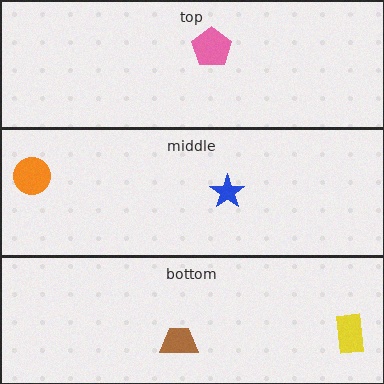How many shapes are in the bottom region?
2.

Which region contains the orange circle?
The middle region.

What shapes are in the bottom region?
The brown trapezoid, the yellow rectangle.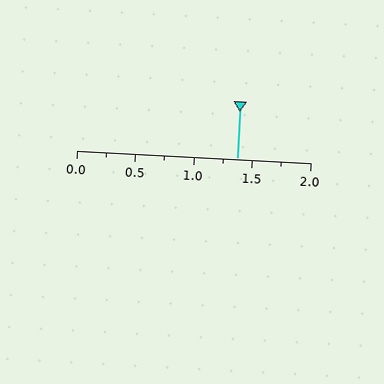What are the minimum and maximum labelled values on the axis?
The axis runs from 0.0 to 2.0.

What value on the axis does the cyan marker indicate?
The marker indicates approximately 1.38.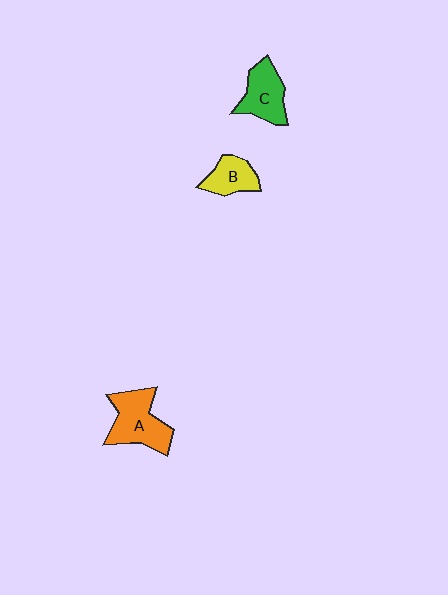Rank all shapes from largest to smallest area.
From largest to smallest: A (orange), C (green), B (yellow).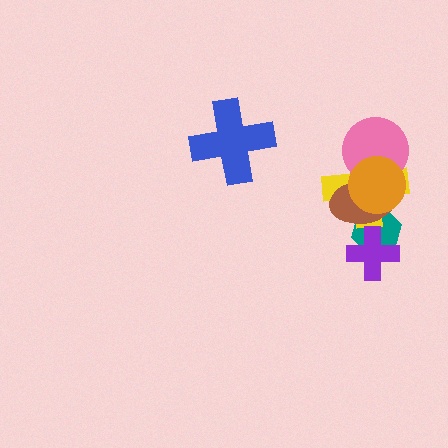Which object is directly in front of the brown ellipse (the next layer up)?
The orange circle is directly in front of the brown ellipse.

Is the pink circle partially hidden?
Yes, it is partially covered by another shape.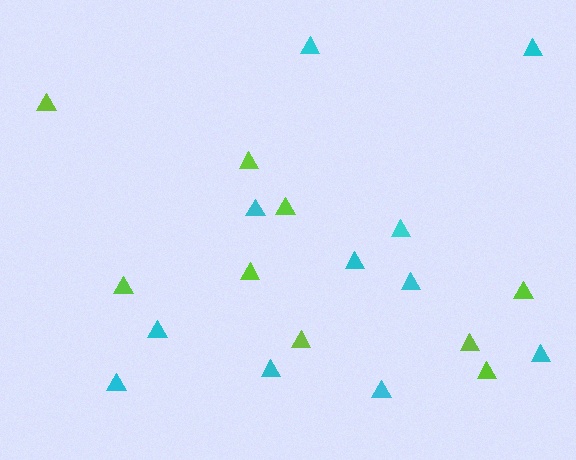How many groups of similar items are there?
There are 2 groups: one group of cyan triangles (11) and one group of lime triangles (9).